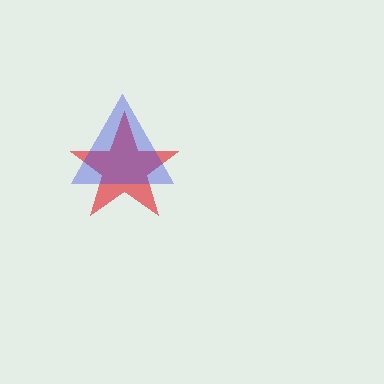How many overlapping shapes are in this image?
There are 2 overlapping shapes in the image.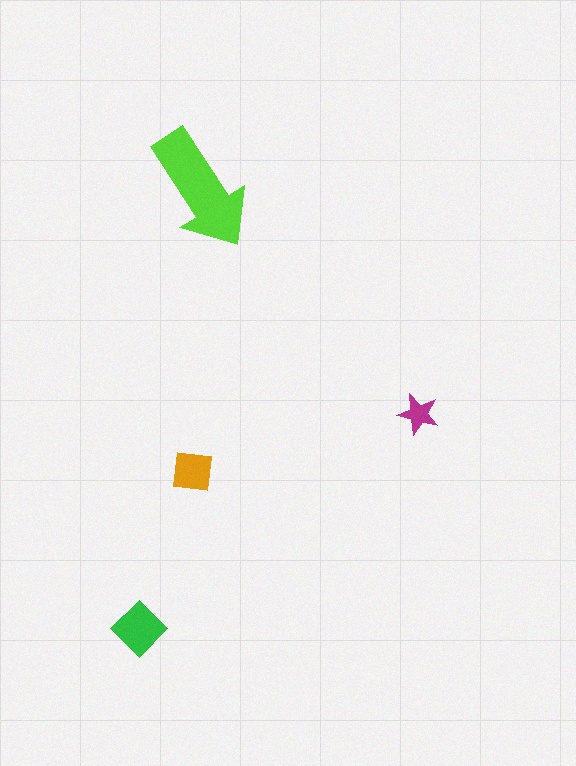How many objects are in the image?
There are 4 objects in the image.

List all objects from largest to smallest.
The lime arrow, the green diamond, the orange square, the magenta star.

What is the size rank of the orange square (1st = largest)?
3rd.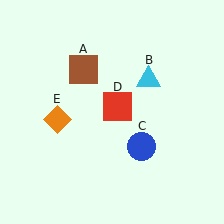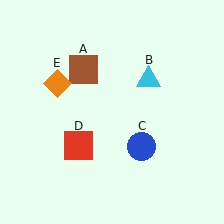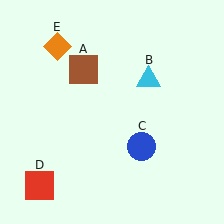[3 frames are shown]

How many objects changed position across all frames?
2 objects changed position: red square (object D), orange diamond (object E).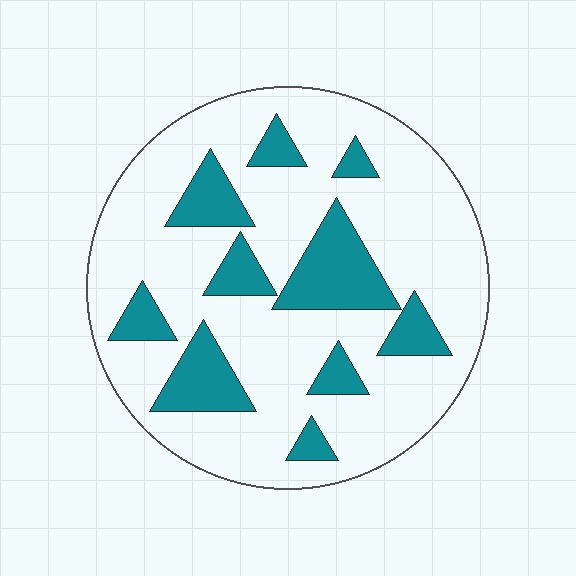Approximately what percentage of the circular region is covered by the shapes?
Approximately 25%.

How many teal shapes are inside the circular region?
10.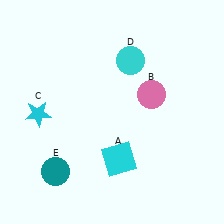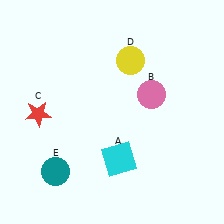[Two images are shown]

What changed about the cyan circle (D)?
In Image 1, D is cyan. In Image 2, it changed to yellow.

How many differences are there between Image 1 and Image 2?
There are 2 differences between the two images.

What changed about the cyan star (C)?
In Image 1, C is cyan. In Image 2, it changed to red.